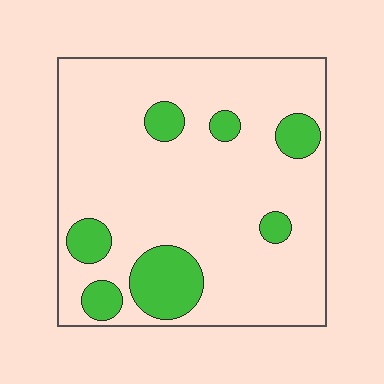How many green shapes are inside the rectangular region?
7.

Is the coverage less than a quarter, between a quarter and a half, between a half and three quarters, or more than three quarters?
Less than a quarter.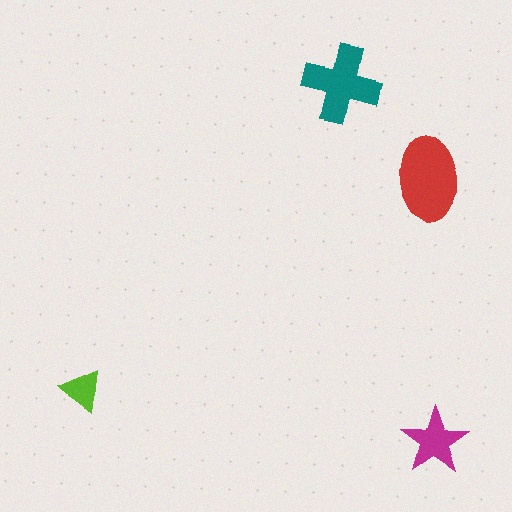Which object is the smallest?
The lime triangle.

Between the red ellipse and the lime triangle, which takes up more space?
The red ellipse.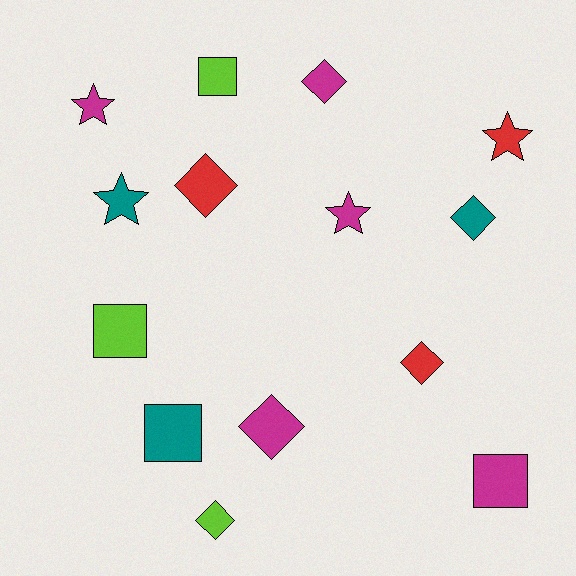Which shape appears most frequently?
Diamond, with 6 objects.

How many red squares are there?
There are no red squares.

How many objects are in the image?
There are 14 objects.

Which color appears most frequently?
Magenta, with 5 objects.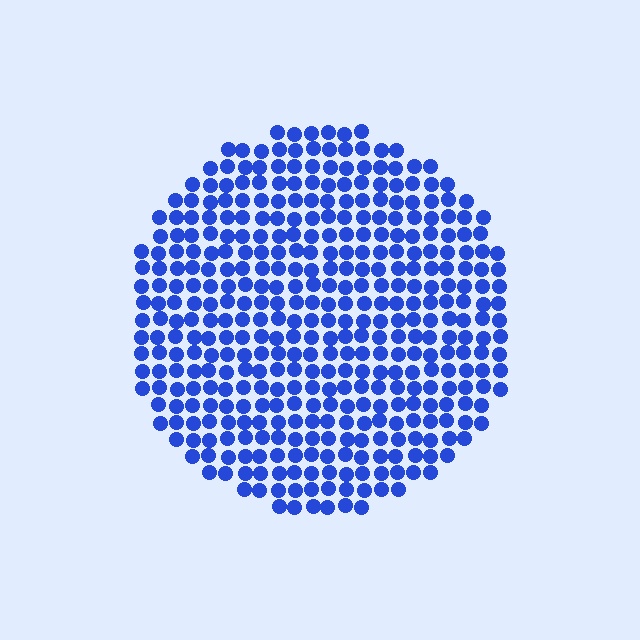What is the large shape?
The large shape is a circle.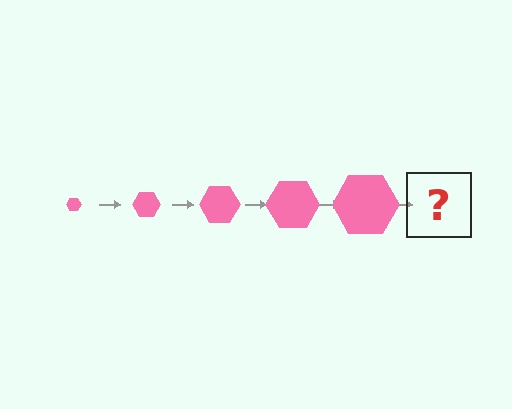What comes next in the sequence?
The next element should be a pink hexagon, larger than the previous one.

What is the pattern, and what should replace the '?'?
The pattern is that the hexagon gets progressively larger each step. The '?' should be a pink hexagon, larger than the previous one.